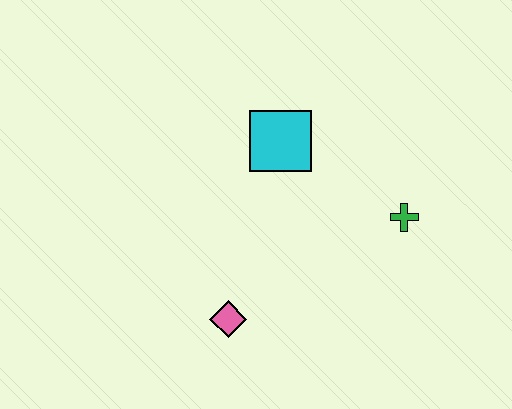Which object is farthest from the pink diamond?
The green cross is farthest from the pink diamond.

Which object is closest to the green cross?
The cyan square is closest to the green cross.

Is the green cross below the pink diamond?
No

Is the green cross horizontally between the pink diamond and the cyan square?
No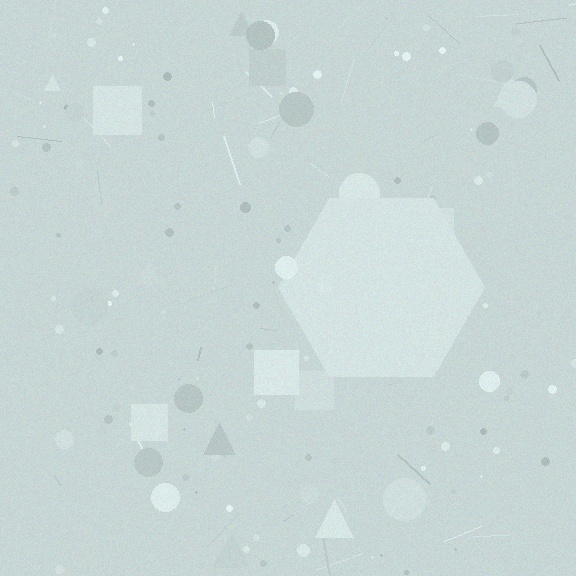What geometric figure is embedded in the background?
A hexagon is embedded in the background.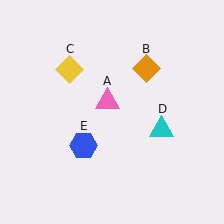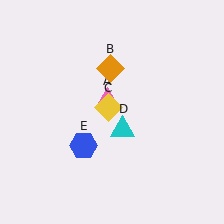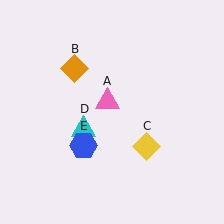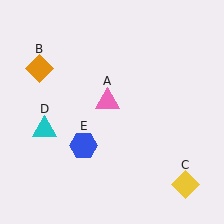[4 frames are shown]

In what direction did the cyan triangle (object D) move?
The cyan triangle (object D) moved left.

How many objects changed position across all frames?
3 objects changed position: orange diamond (object B), yellow diamond (object C), cyan triangle (object D).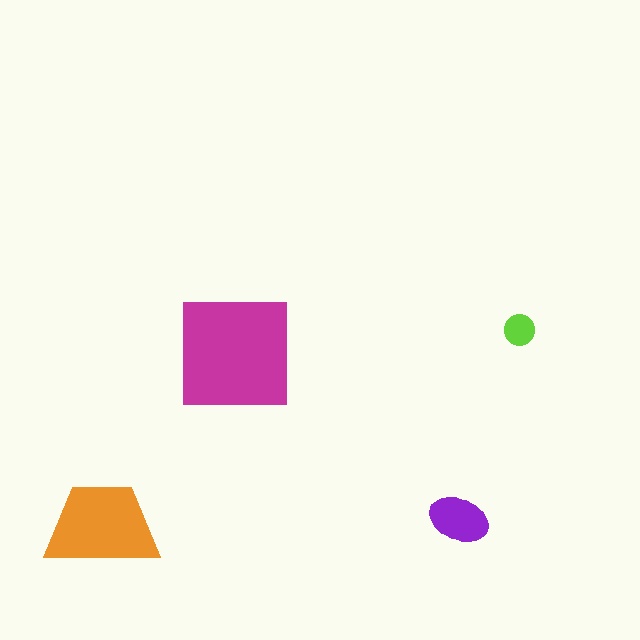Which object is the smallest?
The lime circle.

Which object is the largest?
The magenta square.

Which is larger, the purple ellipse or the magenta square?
The magenta square.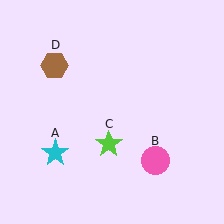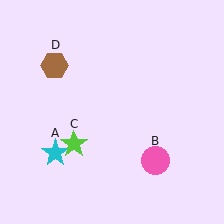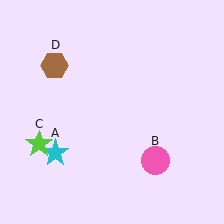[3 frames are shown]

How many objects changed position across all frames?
1 object changed position: lime star (object C).